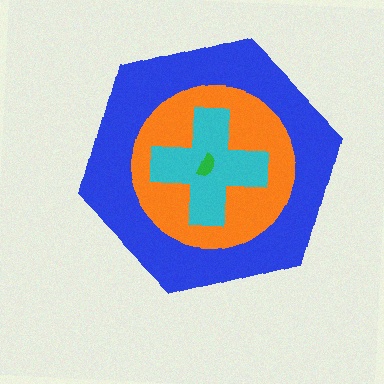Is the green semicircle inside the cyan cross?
Yes.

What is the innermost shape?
The green semicircle.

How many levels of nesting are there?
4.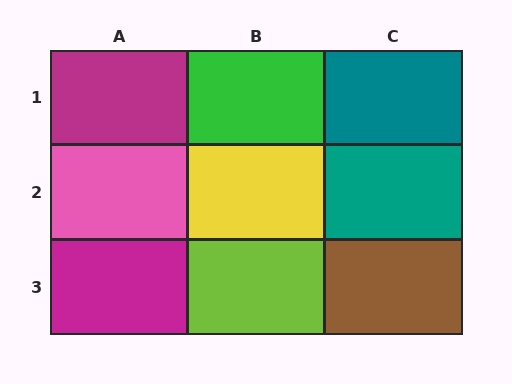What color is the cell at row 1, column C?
Teal.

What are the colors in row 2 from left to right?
Pink, yellow, teal.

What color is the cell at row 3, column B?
Lime.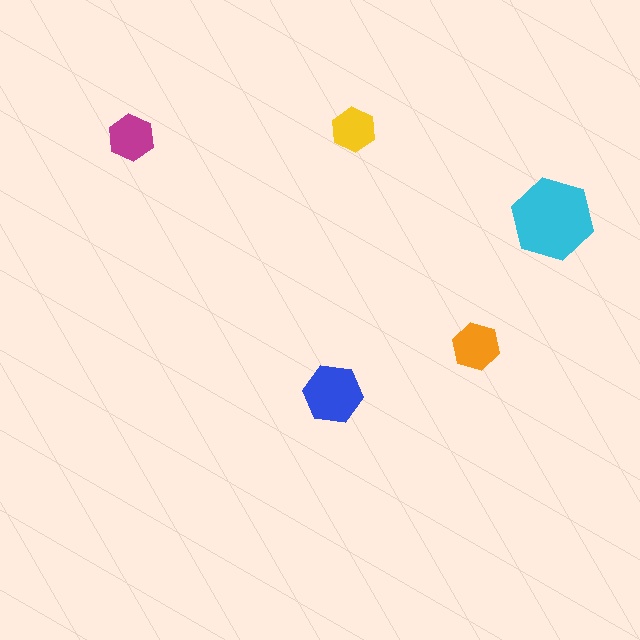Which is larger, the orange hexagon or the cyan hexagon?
The cyan one.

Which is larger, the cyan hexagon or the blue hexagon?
The cyan one.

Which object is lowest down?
The blue hexagon is bottommost.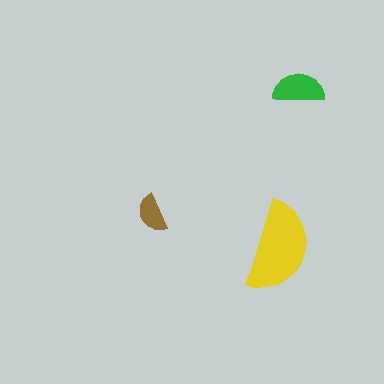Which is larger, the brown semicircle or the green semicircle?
The green one.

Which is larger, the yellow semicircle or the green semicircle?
The yellow one.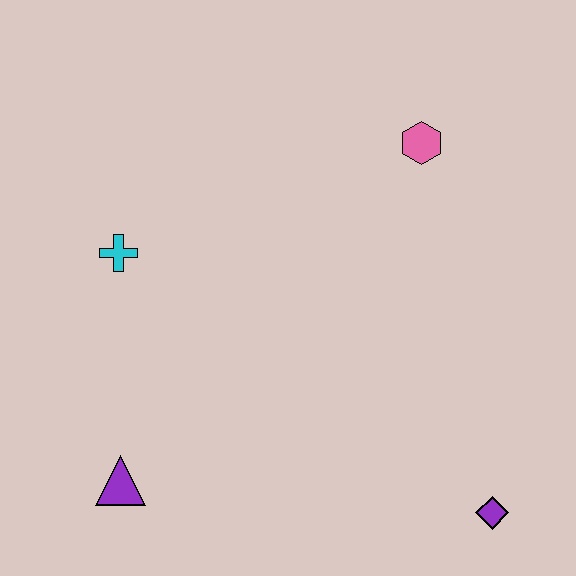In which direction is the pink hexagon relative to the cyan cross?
The pink hexagon is to the right of the cyan cross.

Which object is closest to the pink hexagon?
The cyan cross is closest to the pink hexagon.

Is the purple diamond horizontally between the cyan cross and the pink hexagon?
No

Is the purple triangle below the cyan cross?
Yes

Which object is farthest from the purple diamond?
The cyan cross is farthest from the purple diamond.